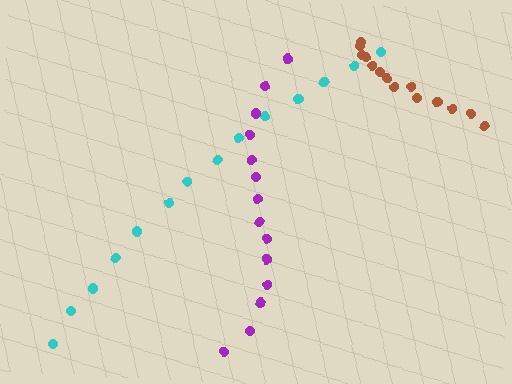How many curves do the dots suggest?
There are 3 distinct paths.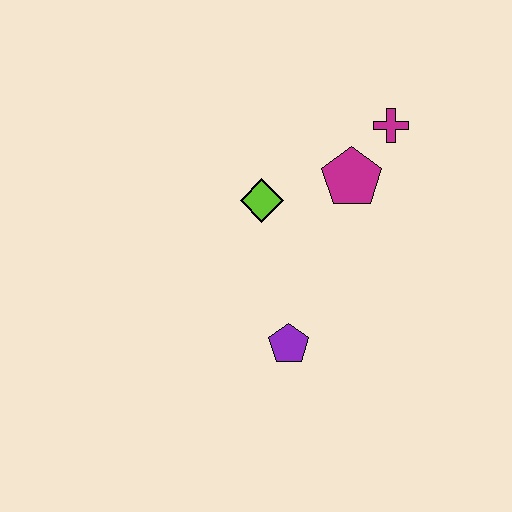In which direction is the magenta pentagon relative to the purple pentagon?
The magenta pentagon is above the purple pentagon.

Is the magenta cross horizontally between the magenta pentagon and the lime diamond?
No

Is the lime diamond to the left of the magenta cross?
Yes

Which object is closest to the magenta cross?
The magenta pentagon is closest to the magenta cross.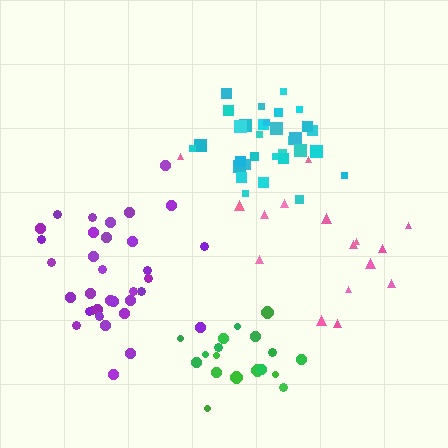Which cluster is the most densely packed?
Cyan.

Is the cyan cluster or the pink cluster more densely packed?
Cyan.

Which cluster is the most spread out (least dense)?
Pink.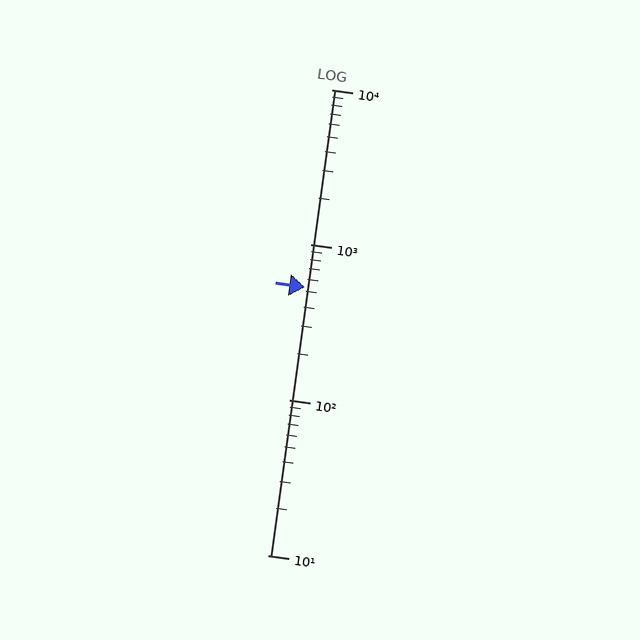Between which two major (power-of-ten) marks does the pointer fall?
The pointer is between 100 and 1000.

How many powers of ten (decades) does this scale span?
The scale spans 3 decades, from 10 to 10000.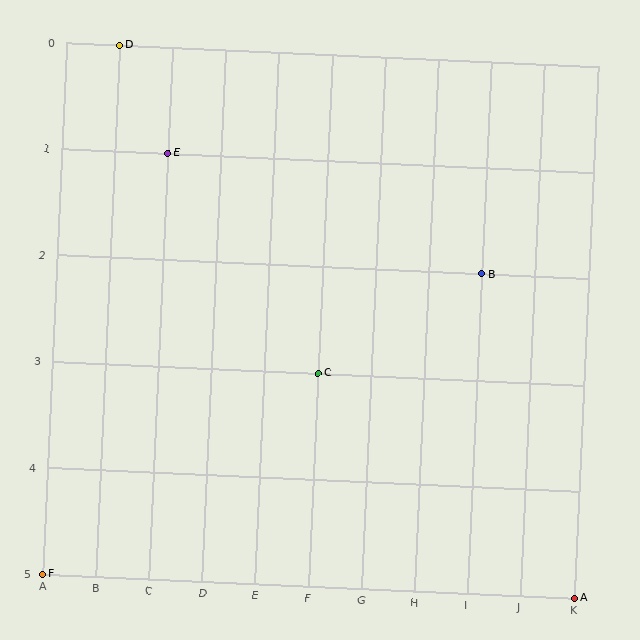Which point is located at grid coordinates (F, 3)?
Point C is at (F, 3).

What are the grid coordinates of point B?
Point B is at grid coordinates (I, 2).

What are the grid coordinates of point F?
Point F is at grid coordinates (A, 5).